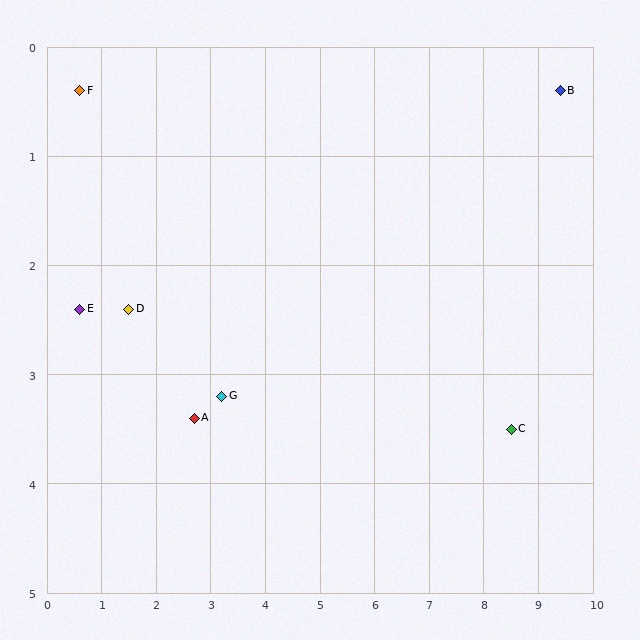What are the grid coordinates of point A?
Point A is at approximately (2.7, 3.4).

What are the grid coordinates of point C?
Point C is at approximately (8.5, 3.5).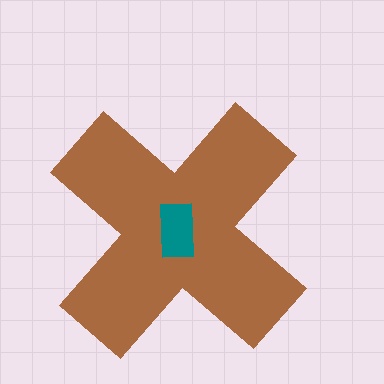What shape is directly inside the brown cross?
The teal rectangle.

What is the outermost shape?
The brown cross.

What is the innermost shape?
The teal rectangle.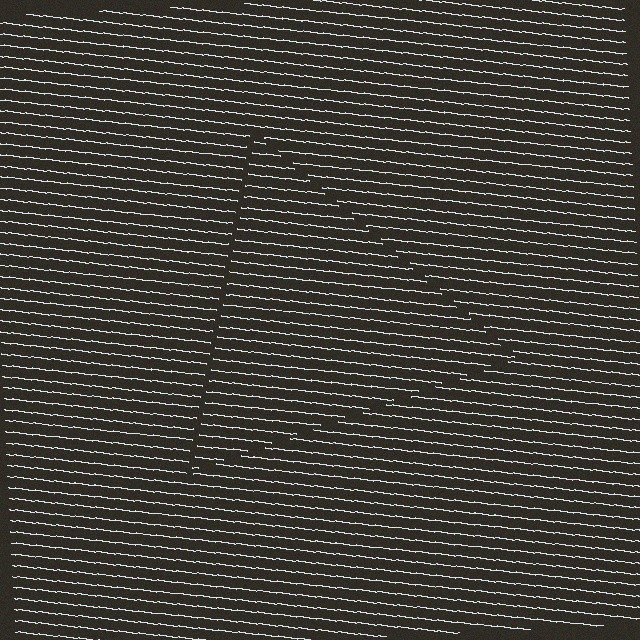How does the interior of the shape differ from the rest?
The interior of the shape contains the same grating, shifted by half a period — the contour is defined by the phase discontinuity where line-ends from the inner and outer gratings abut.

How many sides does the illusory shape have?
3 sides — the line-ends trace a triangle.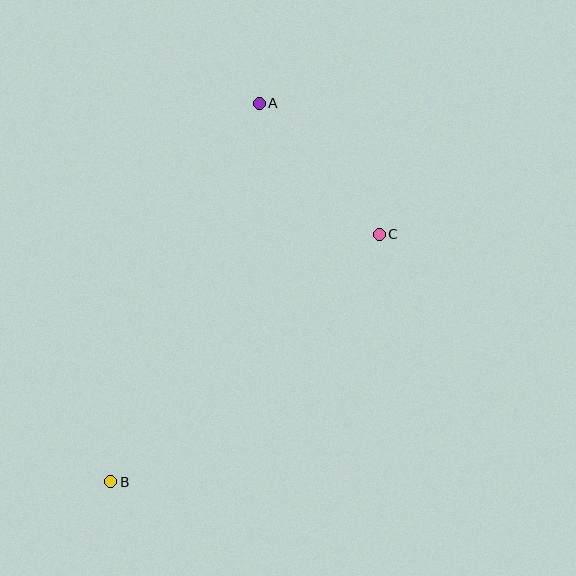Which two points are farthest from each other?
Points A and B are farthest from each other.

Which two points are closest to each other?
Points A and C are closest to each other.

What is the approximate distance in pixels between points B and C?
The distance between B and C is approximately 365 pixels.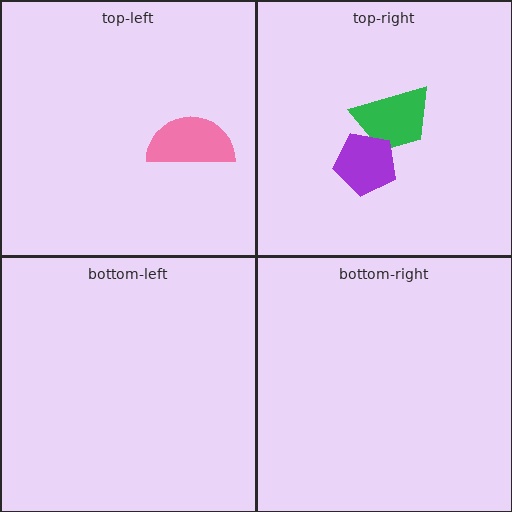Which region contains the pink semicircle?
The top-left region.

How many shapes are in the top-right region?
2.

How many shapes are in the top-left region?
1.